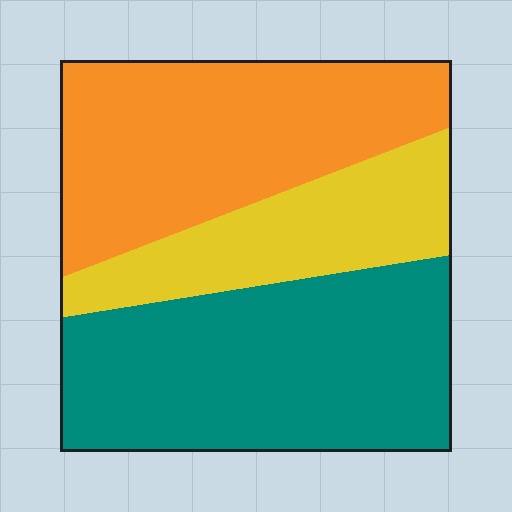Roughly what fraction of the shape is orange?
Orange takes up about three eighths (3/8) of the shape.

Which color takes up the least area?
Yellow, at roughly 20%.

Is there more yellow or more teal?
Teal.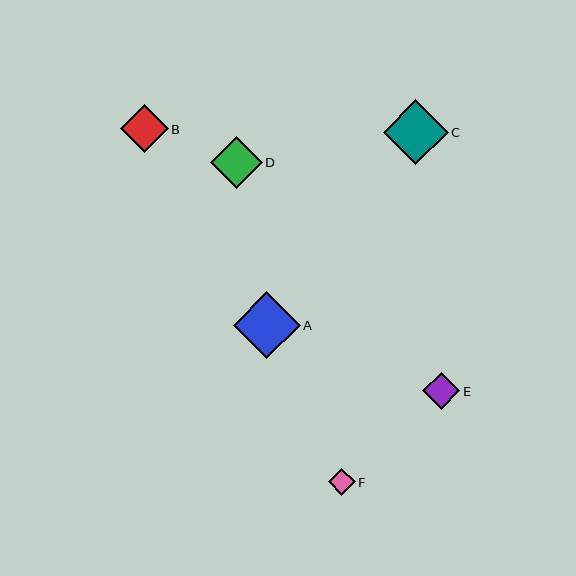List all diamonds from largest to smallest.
From largest to smallest: A, C, D, B, E, F.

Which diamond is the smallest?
Diamond F is the smallest with a size of approximately 27 pixels.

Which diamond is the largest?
Diamond A is the largest with a size of approximately 67 pixels.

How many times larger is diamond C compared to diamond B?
Diamond C is approximately 1.4 times the size of diamond B.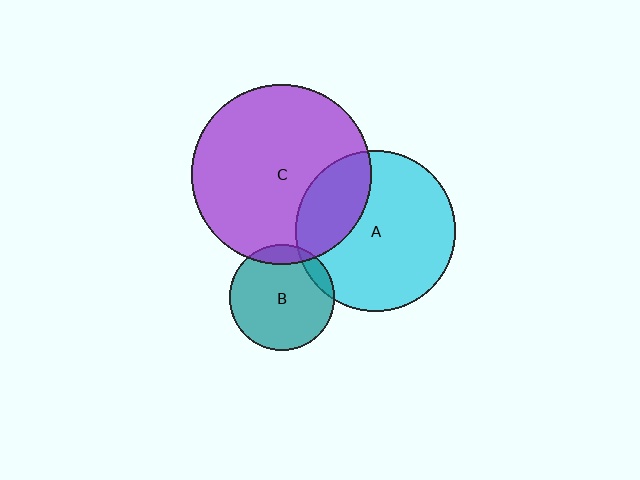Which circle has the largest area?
Circle C (purple).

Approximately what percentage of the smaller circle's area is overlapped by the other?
Approximately 10%.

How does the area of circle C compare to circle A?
Approximately 1.3 times.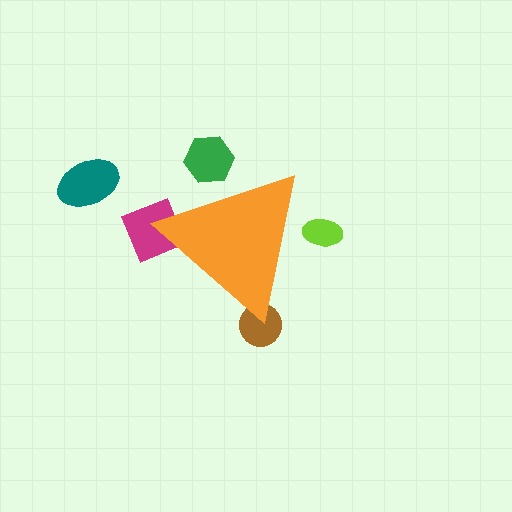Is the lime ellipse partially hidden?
Yes, the lime ellipse is partially hidden behind the orange triangle.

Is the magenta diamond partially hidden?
Yes, the magenta diamond is partially hidden behind the orange triangle.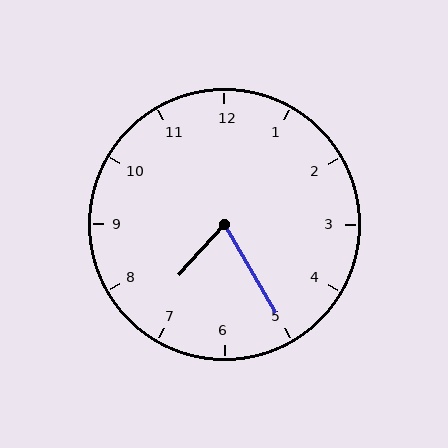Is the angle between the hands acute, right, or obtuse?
It is acute.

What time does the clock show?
7:25.